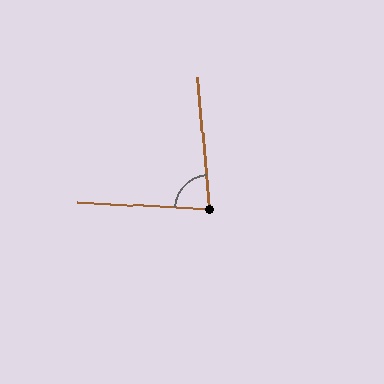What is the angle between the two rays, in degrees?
Approximately 82 degrees.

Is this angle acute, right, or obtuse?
It is acute.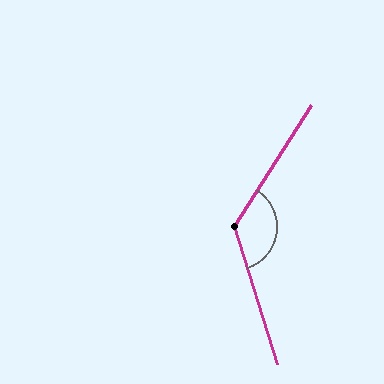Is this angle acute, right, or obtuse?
It is obtuse.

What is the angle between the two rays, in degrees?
Approximately 130 degrees.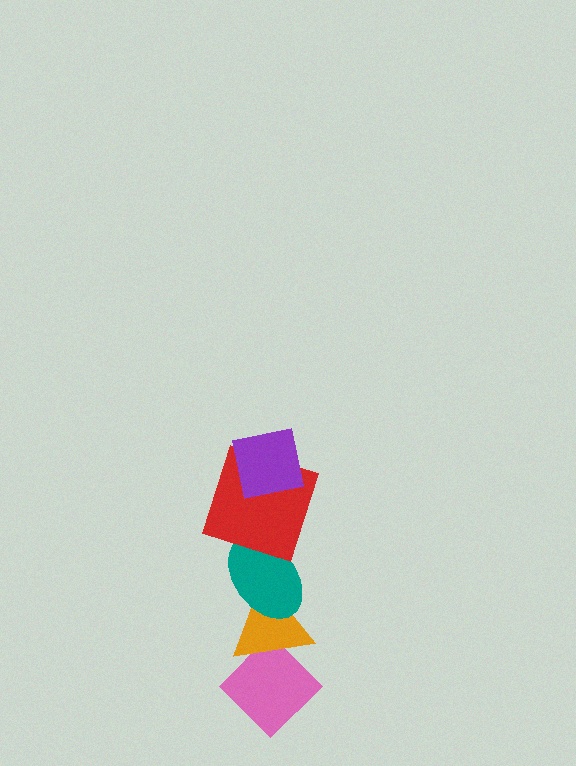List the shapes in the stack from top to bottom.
From top to bottom: the purple square, the red square, the teal ellipse, the orange triangle, the pink diamond.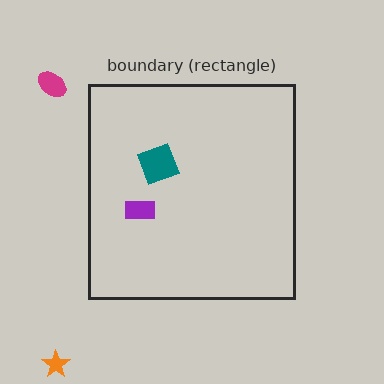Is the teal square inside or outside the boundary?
Inside.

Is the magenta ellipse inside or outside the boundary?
Outside.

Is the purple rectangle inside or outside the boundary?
Inside.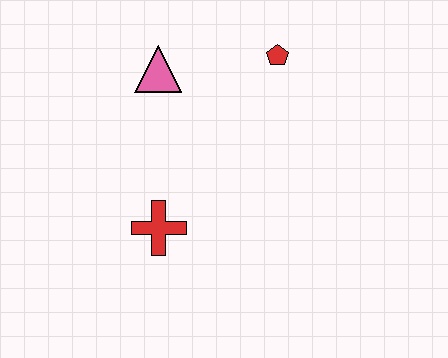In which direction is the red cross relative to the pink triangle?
The red cross is below the pink triangle.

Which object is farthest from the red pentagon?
The red cross is farthest from the red pentagon.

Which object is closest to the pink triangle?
The red pentagon is closest to the pink triangle.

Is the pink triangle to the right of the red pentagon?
No